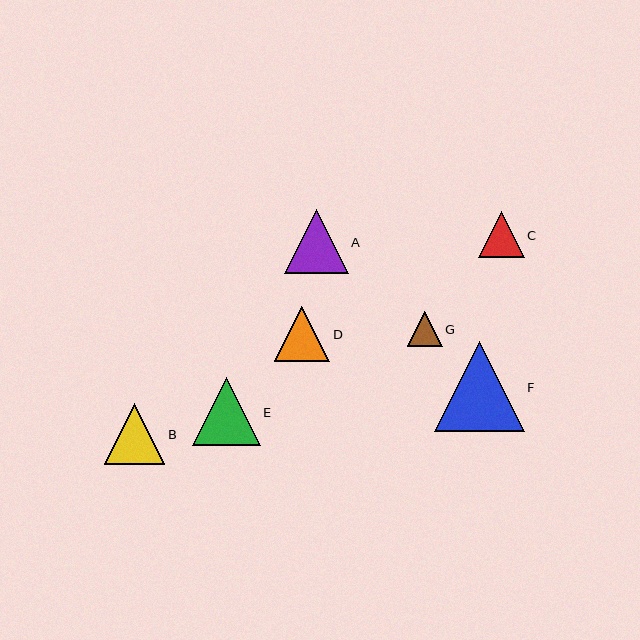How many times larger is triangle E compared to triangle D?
Triangle E is approximately 1.2 times the size of triangle D.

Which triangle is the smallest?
Triangle G is the smallest with a size of approximately 35 pixels.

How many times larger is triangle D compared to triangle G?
Triangle D is approximately 1.6 times the size of triangle G.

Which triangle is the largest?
Triangle F is the largest with a size of approximately 90 pixels.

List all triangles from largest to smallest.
From largest to smallest: F, E, A, B, D, C, G.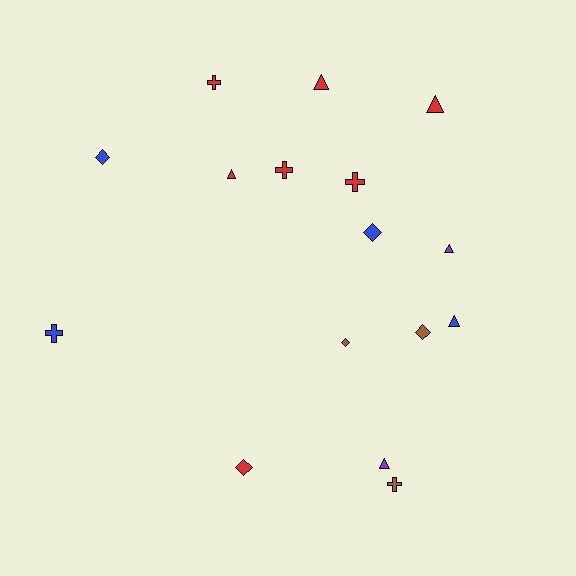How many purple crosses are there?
There are no purple crosses.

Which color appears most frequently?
Red, with 7 objects.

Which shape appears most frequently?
Triangle, with 6 objects.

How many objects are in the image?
There are 16 objects.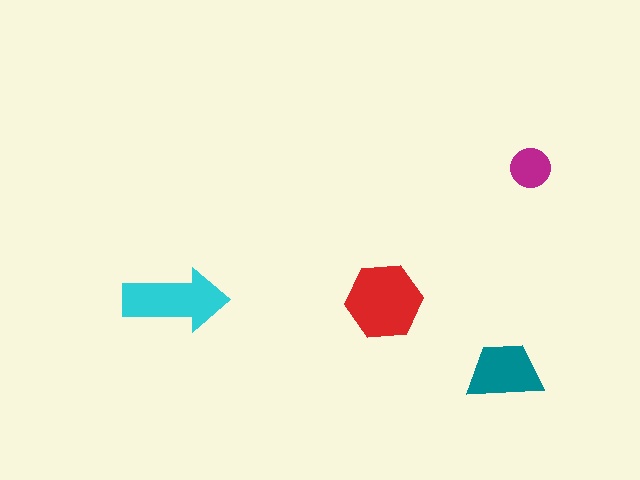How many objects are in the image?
There are 4 objects in the image.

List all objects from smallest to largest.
The magenta circle, the teal trapezoid, the cyan arrow, the red hexagon.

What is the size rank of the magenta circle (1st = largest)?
4th.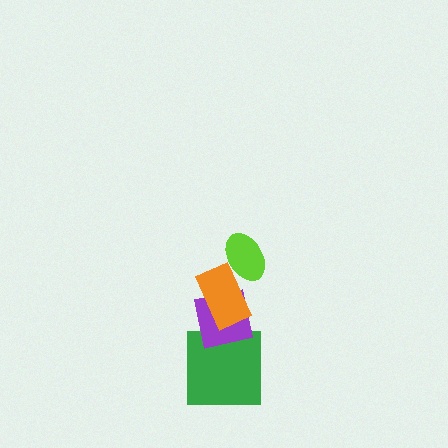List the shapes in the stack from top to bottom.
From top to bottom: the lime ellipse, the orange rectangle, the purple square, the green square.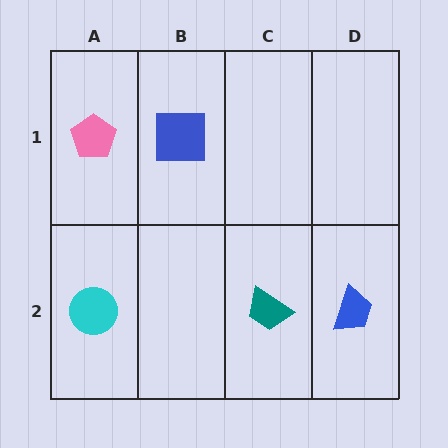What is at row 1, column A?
A pink pentagon.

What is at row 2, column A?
A cyan circle.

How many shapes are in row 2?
3 shapes.